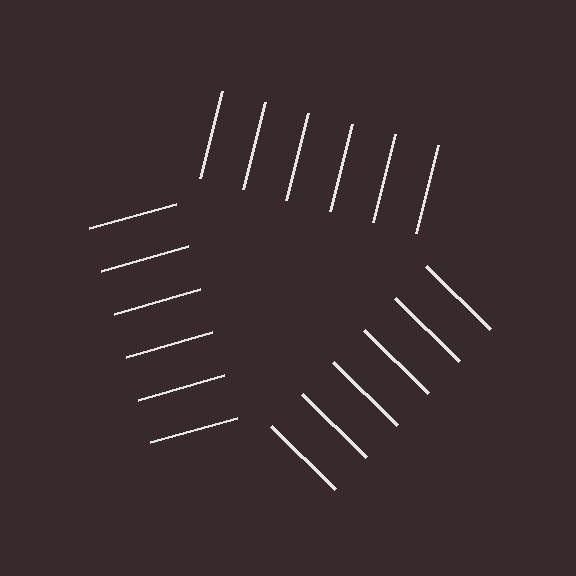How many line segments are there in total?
18 — 6 along each of the 3 edges.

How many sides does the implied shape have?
3 sides — the line-ends trace a triangle.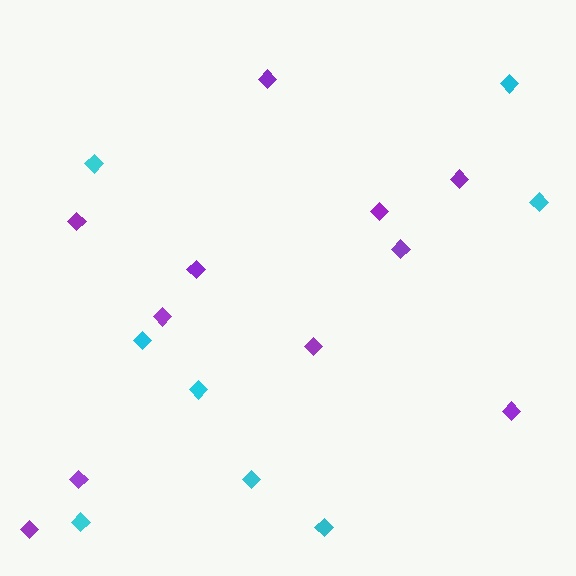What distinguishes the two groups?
There are 2 groups: one group of purple diamonds (11) and one group of cyan diamonds (8).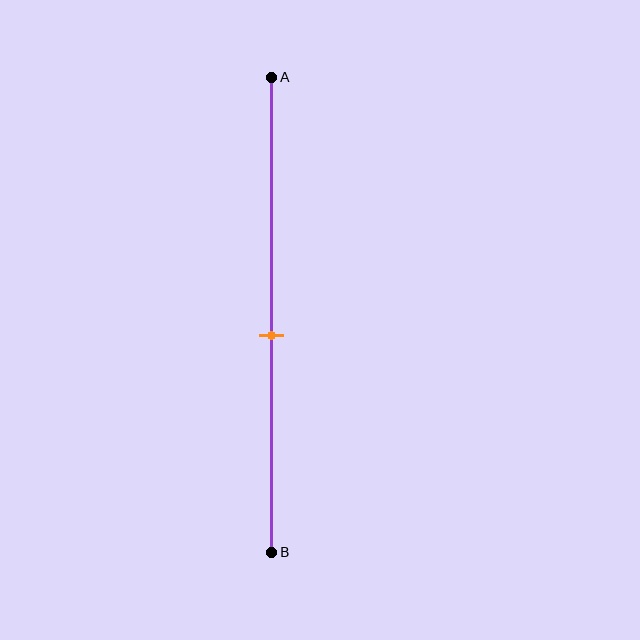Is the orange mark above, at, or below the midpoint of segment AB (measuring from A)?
The orange mark is below the midpoint of segment AB.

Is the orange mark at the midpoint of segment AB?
No, the mark is at about 55% from A, not at the 50% midpoint.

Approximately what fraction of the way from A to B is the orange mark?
The orange mark is approximately 55% of the way from A to B.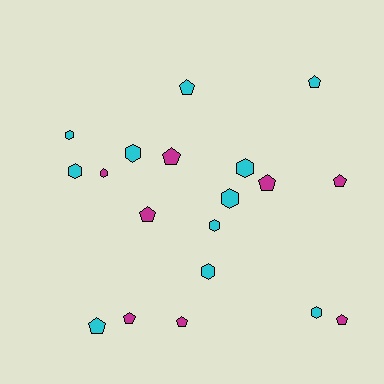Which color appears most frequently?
Cyan, with 11 objects.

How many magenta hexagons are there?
There is 1 magenta hexagon.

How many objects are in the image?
There are 19 objects.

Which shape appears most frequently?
Pentagon, with 10 objects.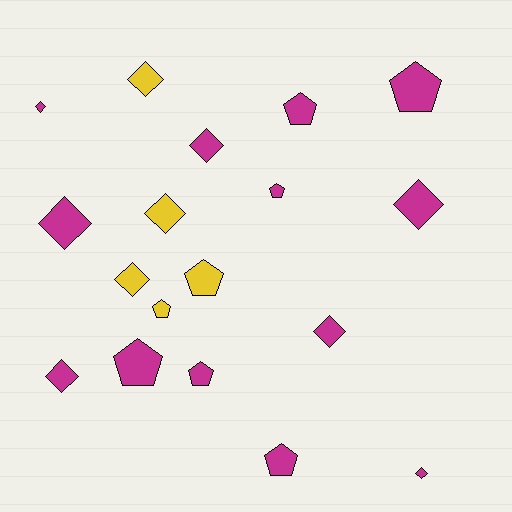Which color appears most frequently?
Magenta, with 13 objects.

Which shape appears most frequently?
Diamond, with 10 objects.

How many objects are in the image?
There are 18 objects.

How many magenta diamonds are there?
There are 7 magenta diamonds.